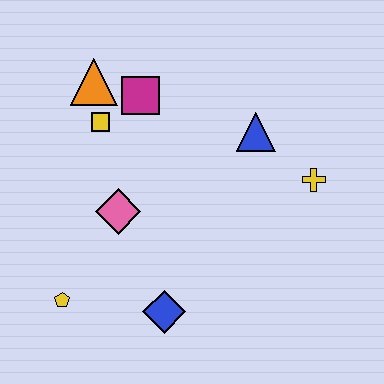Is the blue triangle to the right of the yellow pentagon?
Yes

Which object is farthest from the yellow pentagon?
The yellow cross is farthest from the yellow pentagon.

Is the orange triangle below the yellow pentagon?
No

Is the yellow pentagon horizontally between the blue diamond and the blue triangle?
No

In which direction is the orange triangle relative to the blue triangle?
The orange triangle is to the left of the blue triangle.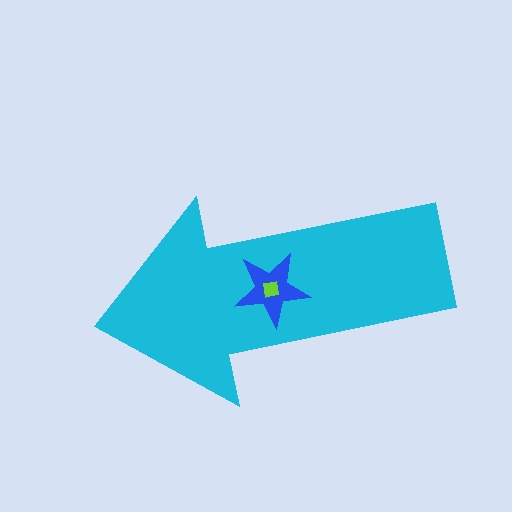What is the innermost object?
The lime square.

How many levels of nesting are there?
3.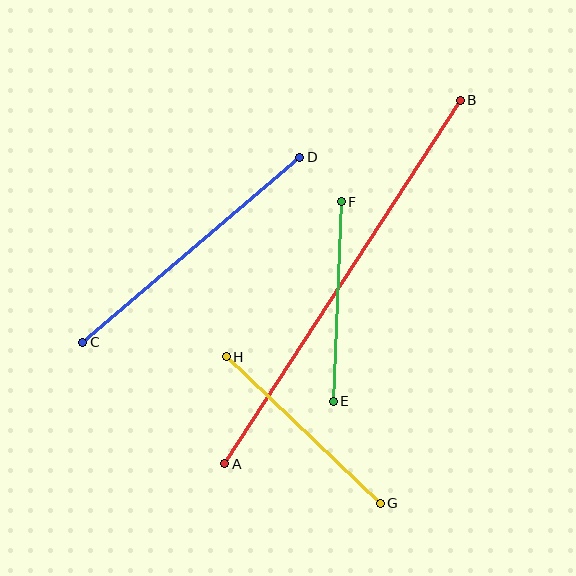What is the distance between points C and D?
The distance is approximately 285 pixels.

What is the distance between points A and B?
The distance is approximately 433 pixels.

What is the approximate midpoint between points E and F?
The midpoint is at approximately (337, 301) pixels.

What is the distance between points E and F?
The distance is approximately 200 pixels.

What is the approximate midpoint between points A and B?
The midpoint is at approximately (343, 282) pixels.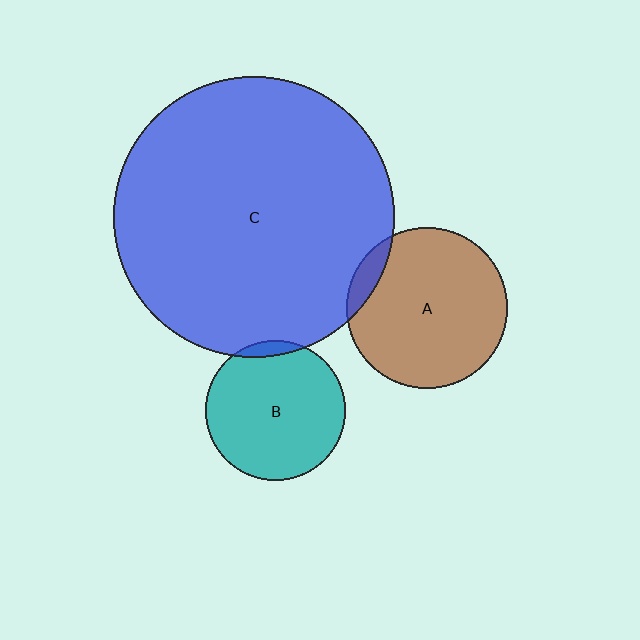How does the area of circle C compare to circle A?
Approximately 3.1 times.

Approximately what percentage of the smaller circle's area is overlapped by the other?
Approximately 5%.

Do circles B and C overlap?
Yes.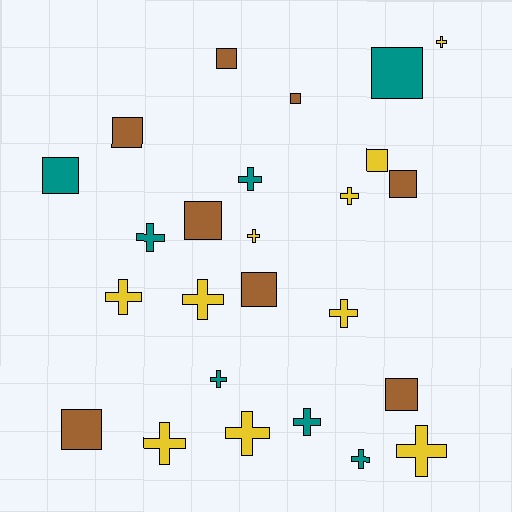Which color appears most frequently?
Yellow, with 10 objects.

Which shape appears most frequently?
Cross, with 14 objects.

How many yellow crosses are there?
There are 9 yellow crosses.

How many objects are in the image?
There are 25 objects.